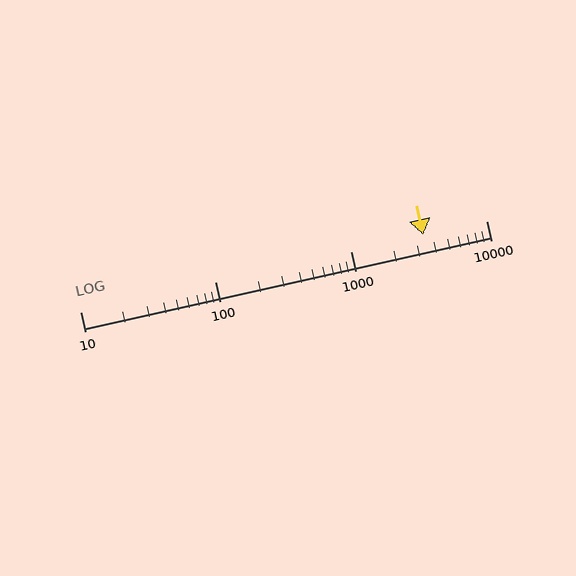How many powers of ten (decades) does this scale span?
The scale spans 3 decades, from 10 to 10000.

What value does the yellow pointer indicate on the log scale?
The pointer indicates approximately 3400.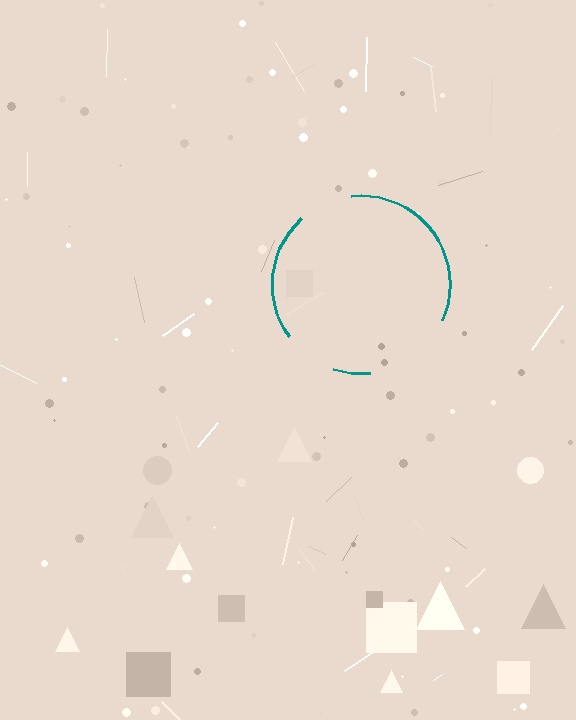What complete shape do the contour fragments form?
The contour fragments form a circle.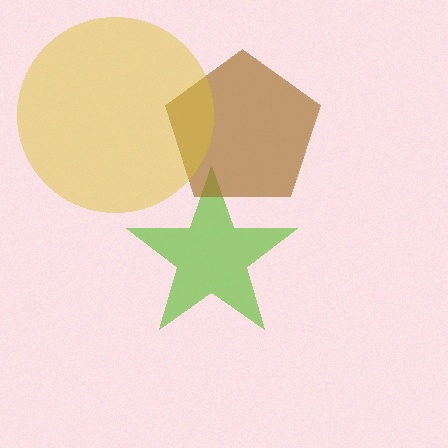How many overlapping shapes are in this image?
There are 3 overlapping shapes in the image.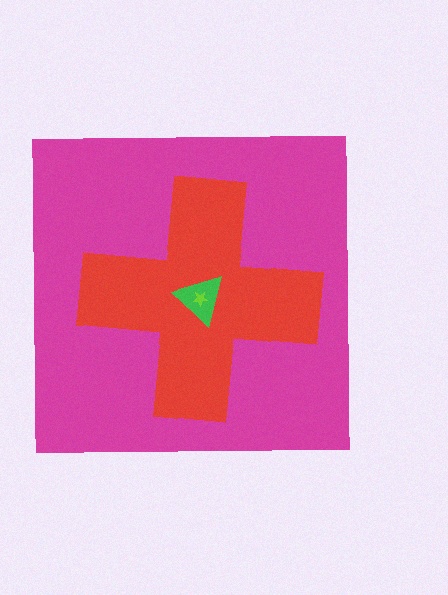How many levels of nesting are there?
4.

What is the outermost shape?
The magenta square.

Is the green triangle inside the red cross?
Yes.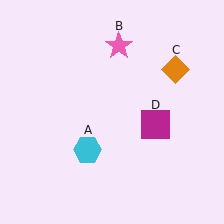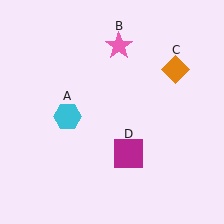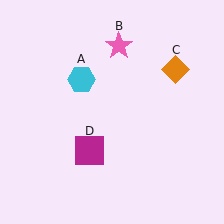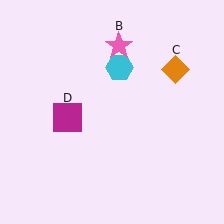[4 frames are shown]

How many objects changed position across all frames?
2 objects changed position: cyan hexagon (object A), magenta square (object D).